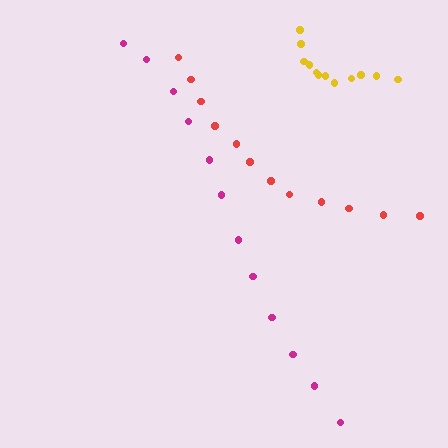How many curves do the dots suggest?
There are 3 distinct paths.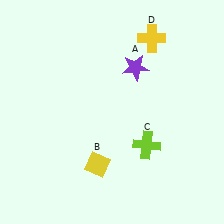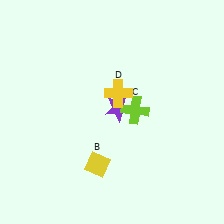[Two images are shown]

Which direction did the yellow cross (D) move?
The yellow cross (D) moved down.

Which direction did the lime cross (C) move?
The lime cross (C) moved up.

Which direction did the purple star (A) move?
The purple star (A) moved down.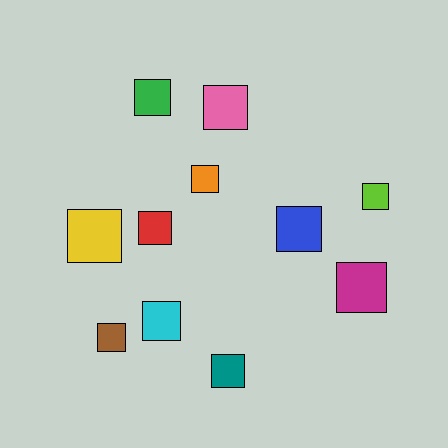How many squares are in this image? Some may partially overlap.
There are 11 squares.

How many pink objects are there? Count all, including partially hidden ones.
There is 1 pink object.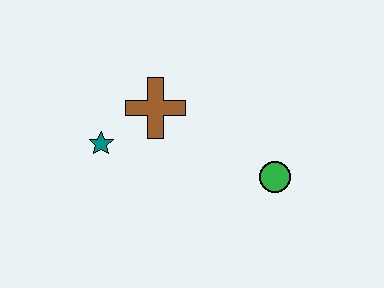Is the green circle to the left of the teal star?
No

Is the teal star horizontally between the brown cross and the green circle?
No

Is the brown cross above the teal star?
Yes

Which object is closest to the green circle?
The brown cross is closest to the green circle.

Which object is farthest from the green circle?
The teal star is farthest from the green circle.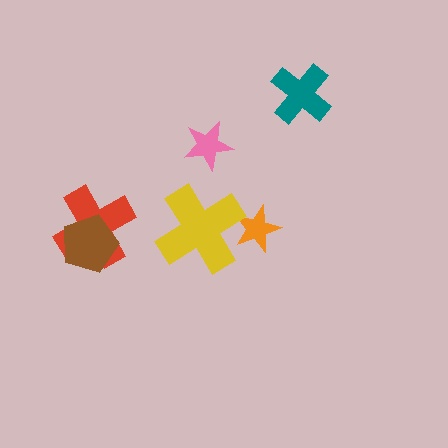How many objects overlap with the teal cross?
0 objects overlap with the teal cross.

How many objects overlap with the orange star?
1 object overlaps with the orange star.